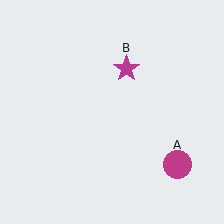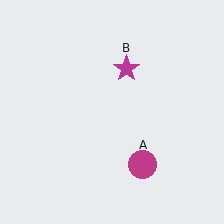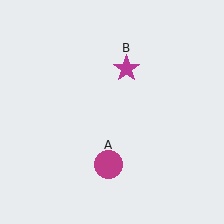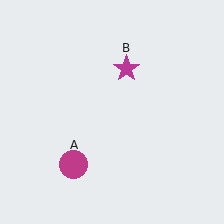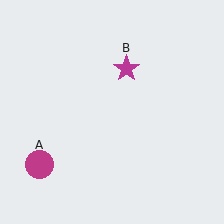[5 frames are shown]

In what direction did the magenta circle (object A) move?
The magenta circle (object A) moved left.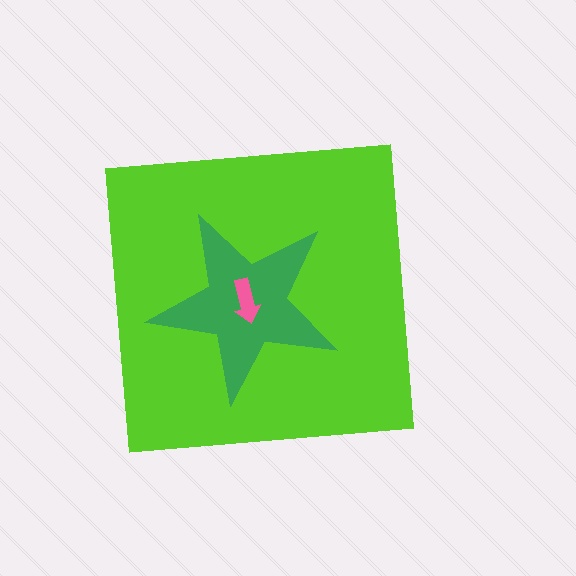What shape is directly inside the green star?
The pink arrow.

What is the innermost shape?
The pink arrow.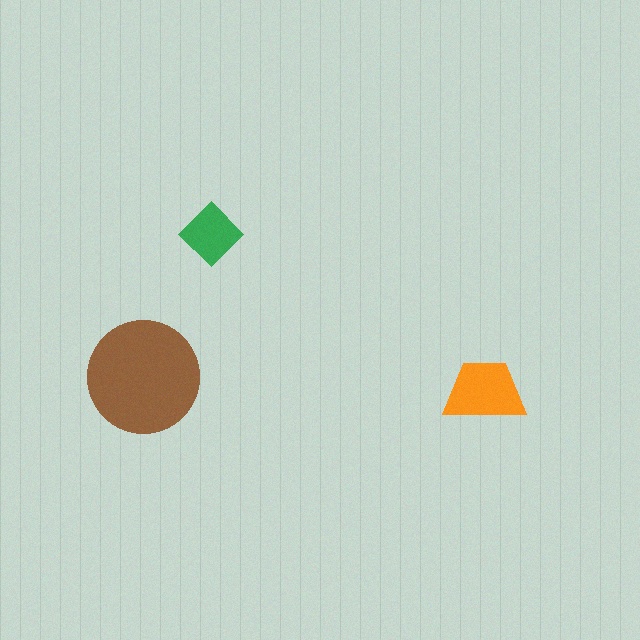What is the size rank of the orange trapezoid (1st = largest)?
2nd.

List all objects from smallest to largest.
The green diamond, the orange trapezoid, the brown circle.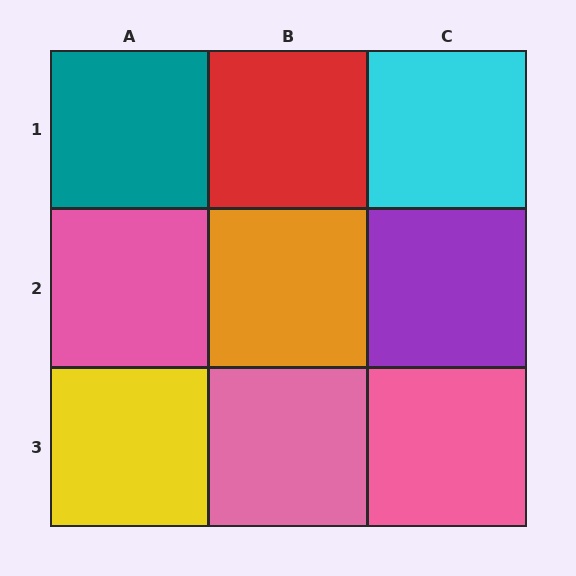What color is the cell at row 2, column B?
Orange.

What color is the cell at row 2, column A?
Pink.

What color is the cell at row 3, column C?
Pink.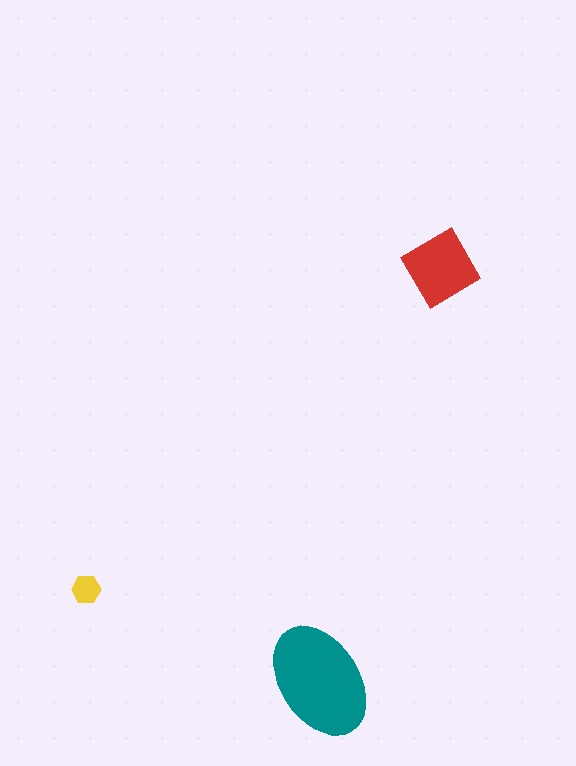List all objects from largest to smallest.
The teal ellipse, the red diamond, the yellow hexagon.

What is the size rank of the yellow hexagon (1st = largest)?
3rd.